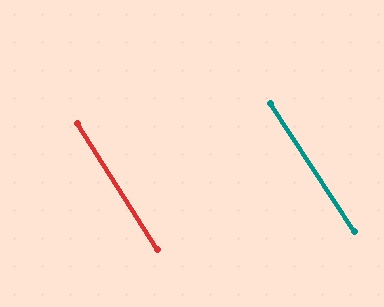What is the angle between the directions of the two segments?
Approximately 1 degree.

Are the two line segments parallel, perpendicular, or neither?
Parallel — their directions differ by only 0.8°.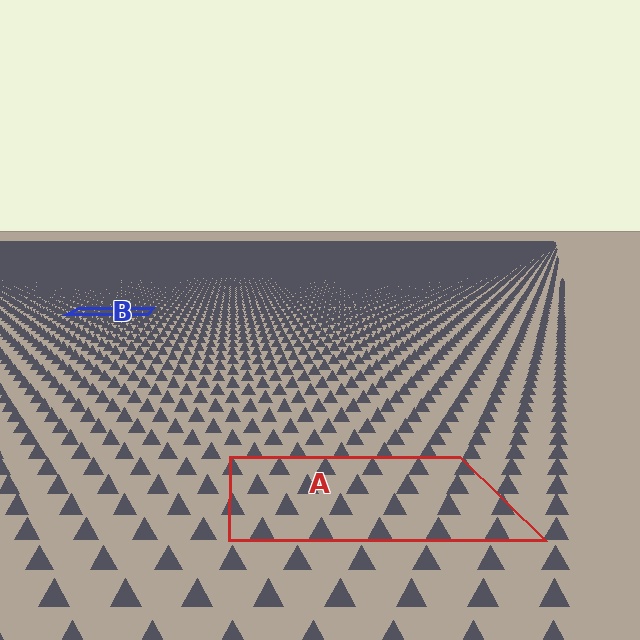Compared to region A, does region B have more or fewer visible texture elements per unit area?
Region B has more texture elements per unit area — they are packed more densely because it is farther away.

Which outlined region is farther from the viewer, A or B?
Region B is farther from the viewer — the texture elements inside it appear smaller and more densely packed.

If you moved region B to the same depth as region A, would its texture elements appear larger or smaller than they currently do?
They would appear larger. At a closer depth, the same texture elements are projected at a bigger on-screen size.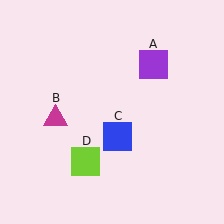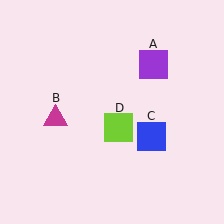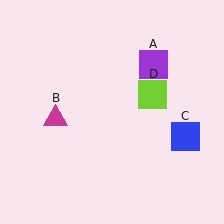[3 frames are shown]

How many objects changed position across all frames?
2 objects changed position: blue square (object C), lime square (object D).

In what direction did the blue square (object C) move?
The blue square (object C) moved right.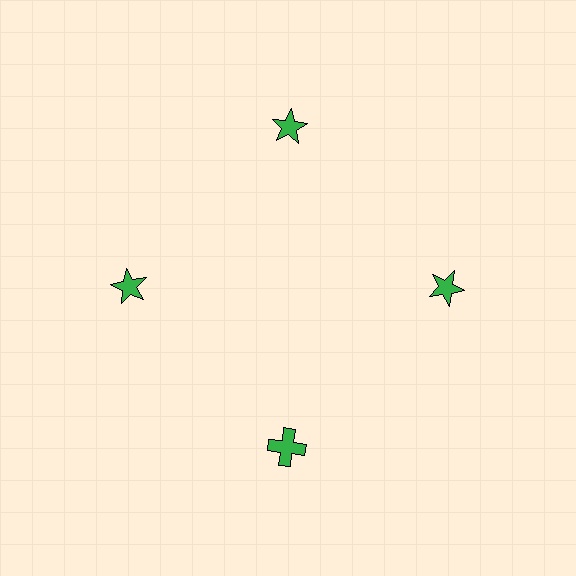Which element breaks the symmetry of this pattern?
The green cross at roughly the 6 o'clock position breaks the symmetry. All other shapes are green stars.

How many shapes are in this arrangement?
There are 4 shapes arranged in a ring pattern.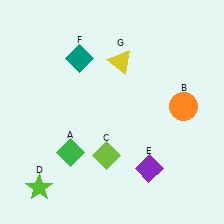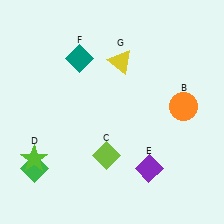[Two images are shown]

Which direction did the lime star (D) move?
The lime star (D) moved up.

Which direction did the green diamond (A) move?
The green diamond (A) moved left.